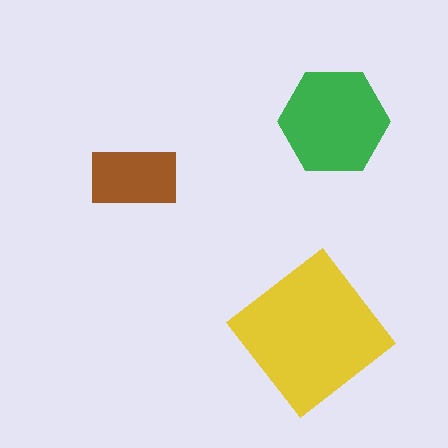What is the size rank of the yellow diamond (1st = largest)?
1st.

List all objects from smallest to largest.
The brown rectangle, the green hexagon, the yellow diamond.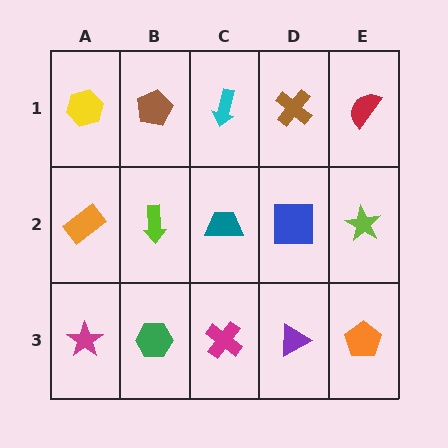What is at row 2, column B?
A lime arrow.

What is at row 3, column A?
A magenta star.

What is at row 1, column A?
A yellow hexagon.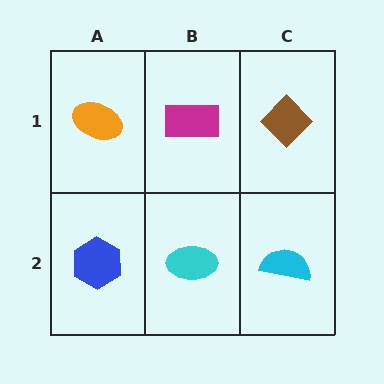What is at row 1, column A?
An orange ellipse.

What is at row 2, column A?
A blue hexagon.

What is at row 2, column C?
A cyan semicircle.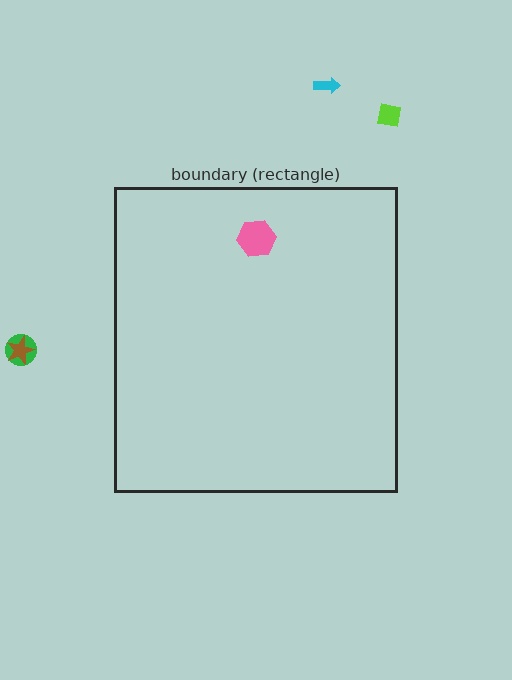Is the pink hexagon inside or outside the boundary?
Inside.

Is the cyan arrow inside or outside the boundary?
Outside.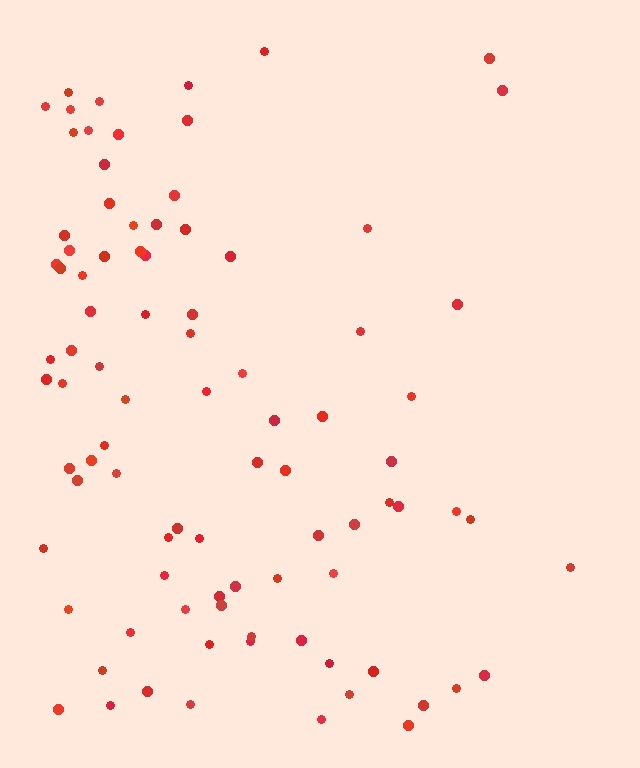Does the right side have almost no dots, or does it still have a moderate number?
Still a moderate number, just noticeably fewer than the left.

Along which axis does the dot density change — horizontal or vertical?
Horizontal.